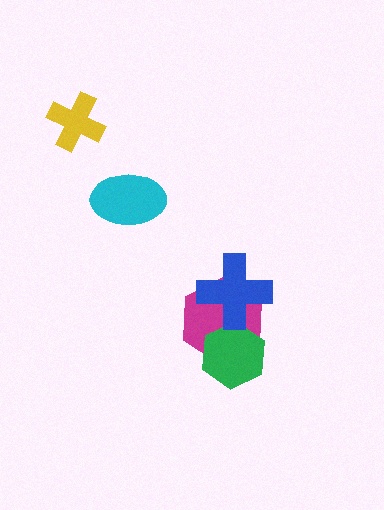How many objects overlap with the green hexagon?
2 objects overlap with the green hexagon.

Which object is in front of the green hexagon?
The blue cross is in front of the green hexagon.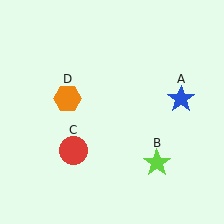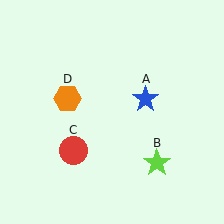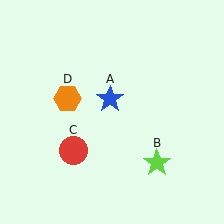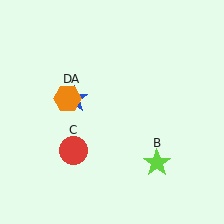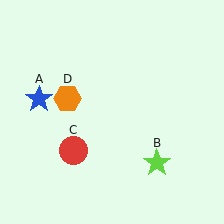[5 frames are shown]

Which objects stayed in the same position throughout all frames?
Lime star (object B) and red circle (object C) and orange hexagon (object D) remained stationary.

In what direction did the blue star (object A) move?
The blue star (object A) moved left.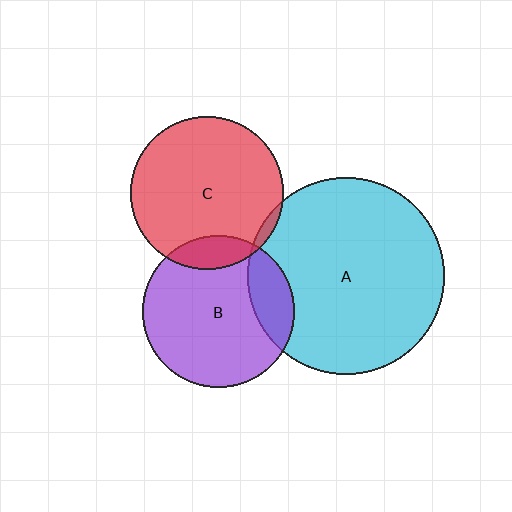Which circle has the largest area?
Circle A (cyan).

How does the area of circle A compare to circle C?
Approximately 1.7 times.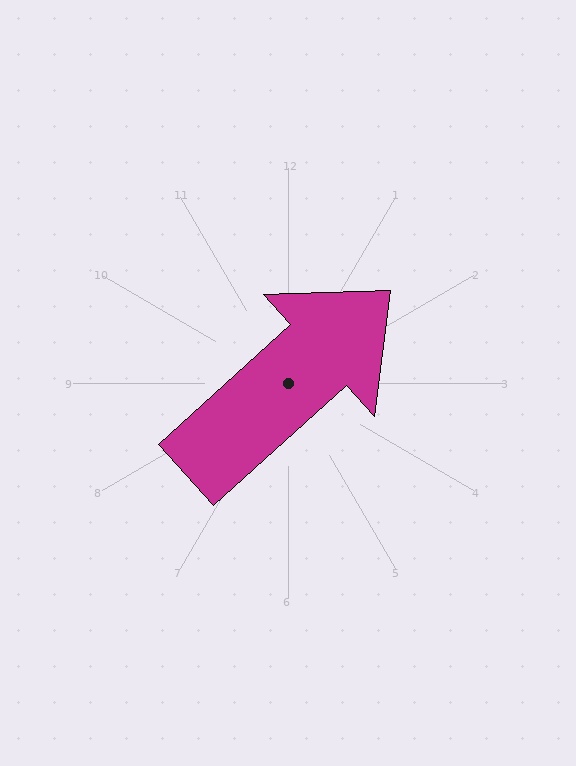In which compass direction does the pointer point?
Northeast.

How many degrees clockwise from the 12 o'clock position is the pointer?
Approximately 48 degrees.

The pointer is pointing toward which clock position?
Roughly 2 o'clock.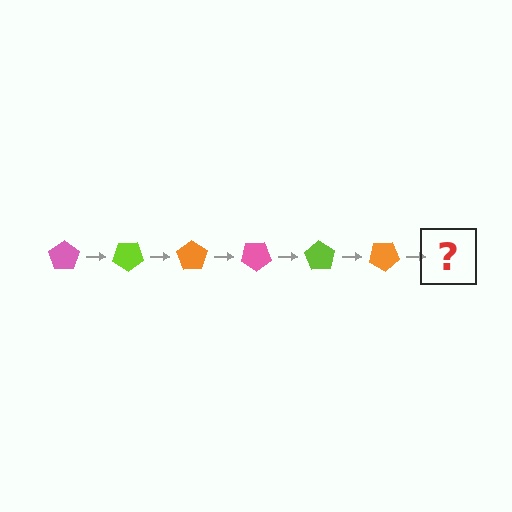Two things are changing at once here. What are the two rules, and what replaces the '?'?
The two rules are that it rotates 35 degrees each step and the color cycles through pink, lime, and orange. The '?' should be a pink pentagon, rotated 210 degrees from the start.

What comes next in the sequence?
The next element should be a pink pentagon, rotated 210 degrees from the start.